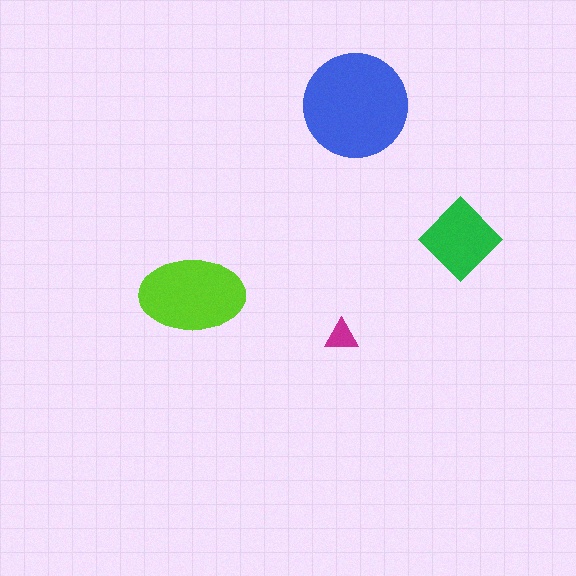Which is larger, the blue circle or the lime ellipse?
The blue circle.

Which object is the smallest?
The magenta triangle.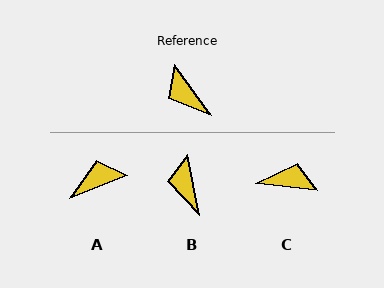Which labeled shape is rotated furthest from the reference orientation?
C, about 132 degrees away.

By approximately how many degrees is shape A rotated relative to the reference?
Approximately 104 degrees clockwise.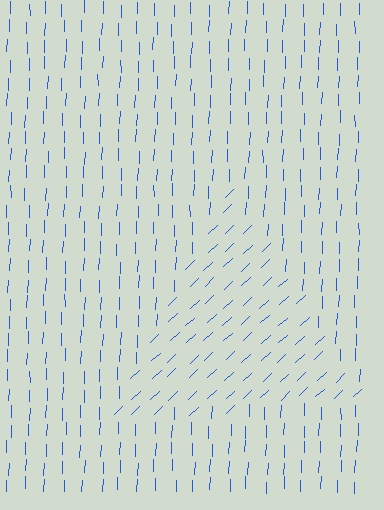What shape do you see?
I see a triangle.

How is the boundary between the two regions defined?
The boundary is defined purely by a change in line orientation (approximately 45 degrees difference). All lines are the same color and thickness.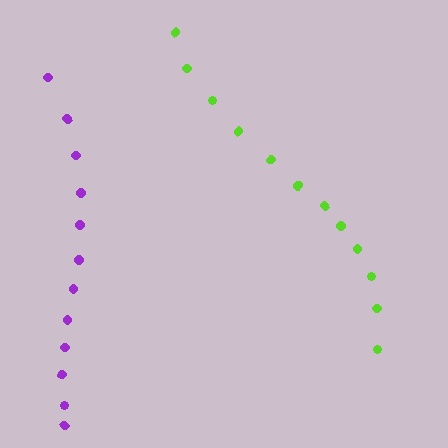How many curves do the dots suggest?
There are 2 distinct paths.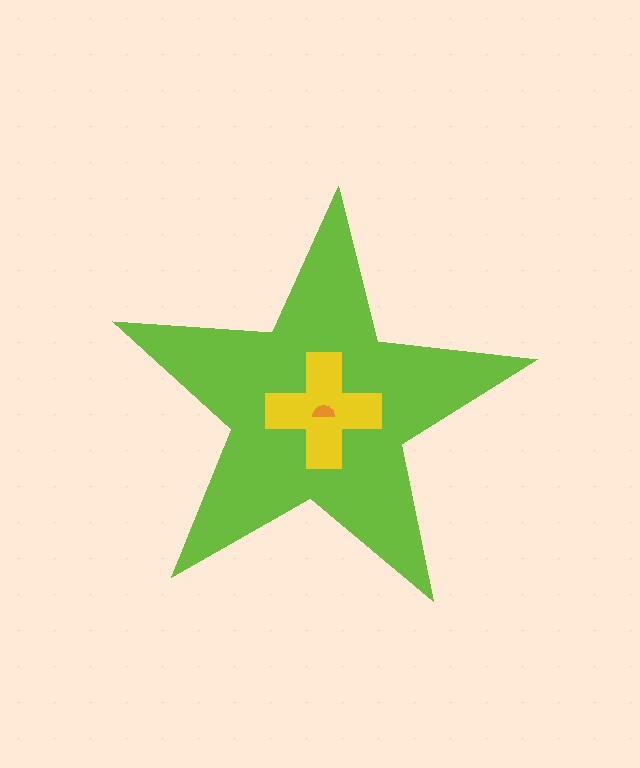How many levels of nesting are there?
3.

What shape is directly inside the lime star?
The yellow cross.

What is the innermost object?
The orange semicircle.